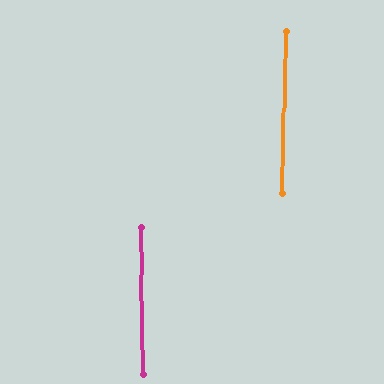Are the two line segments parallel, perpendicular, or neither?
Parallel — their directions differ by only 2.0°.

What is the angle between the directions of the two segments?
Approximately 2 degrees.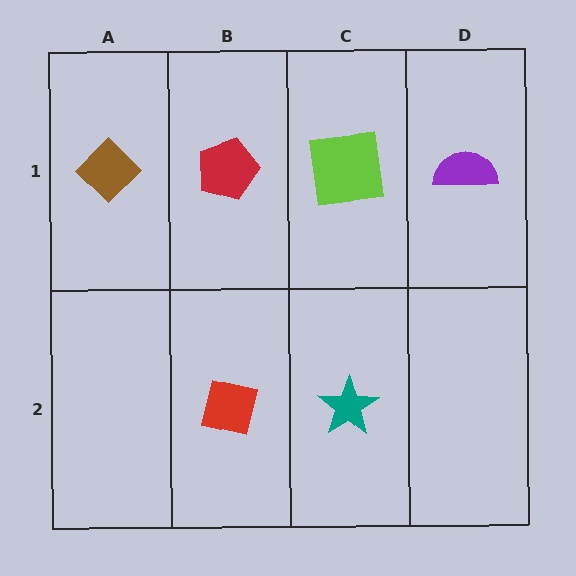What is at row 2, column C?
A teal star.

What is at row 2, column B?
A red square.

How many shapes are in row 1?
4 shapes.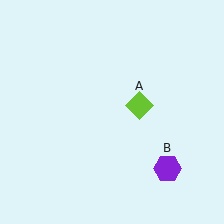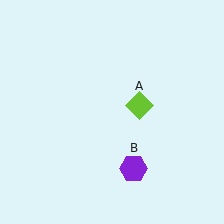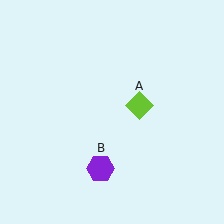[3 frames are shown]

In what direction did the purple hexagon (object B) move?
The purple hexagon (object B) moved left.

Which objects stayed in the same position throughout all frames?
Lime diamond (object A) remained stationary.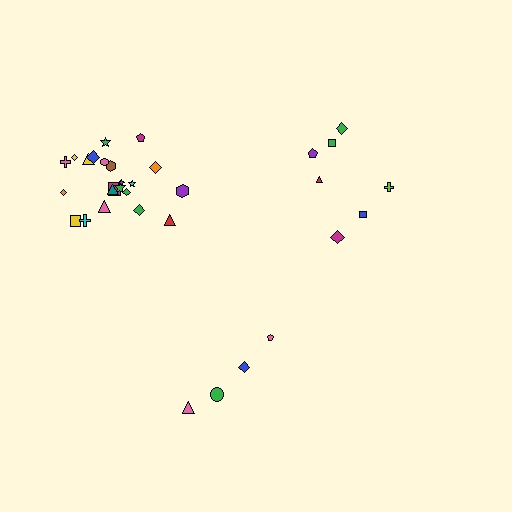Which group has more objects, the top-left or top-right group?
The top-left group.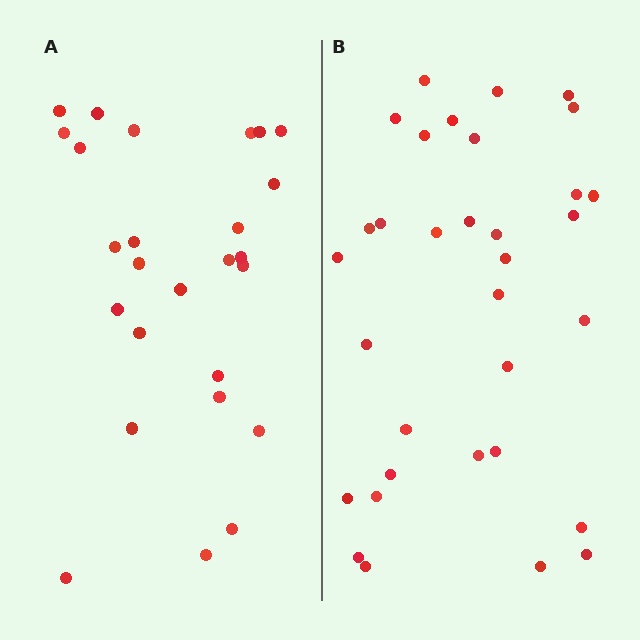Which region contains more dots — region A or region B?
Region B (the right region) has more dots.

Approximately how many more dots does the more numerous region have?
Region B has roughly 8 or so more dots than region A.